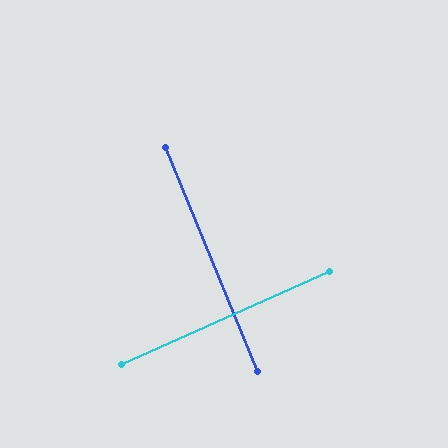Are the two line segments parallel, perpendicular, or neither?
Perpendicular — they meet at approximately 88°.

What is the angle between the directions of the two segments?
Approximately 88 degrees.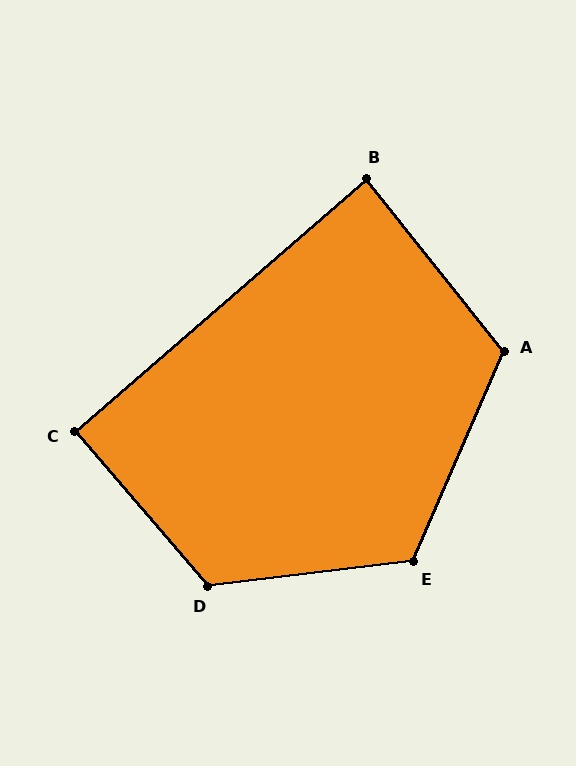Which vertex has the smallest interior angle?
B, at approximately 88 degrees.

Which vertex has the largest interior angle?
D, at approximately 124 degrees.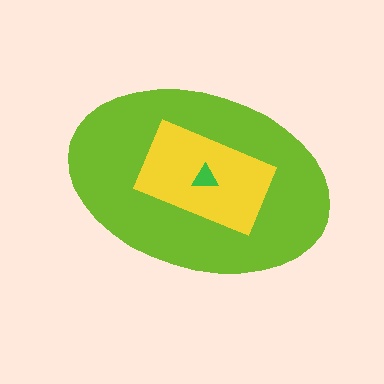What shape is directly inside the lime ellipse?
The yellow rectangle.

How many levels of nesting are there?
3.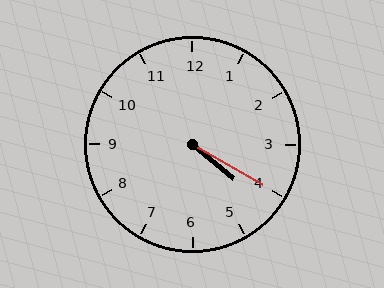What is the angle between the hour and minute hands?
Approximately 10 degrees.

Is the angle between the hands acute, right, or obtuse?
It is acute.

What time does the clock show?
4:20.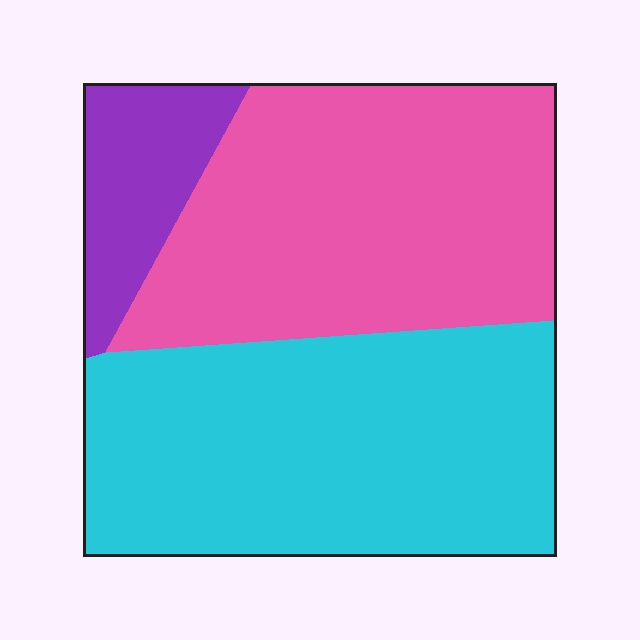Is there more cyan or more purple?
Cyan.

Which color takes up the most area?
Cyan, at roughly 45%.